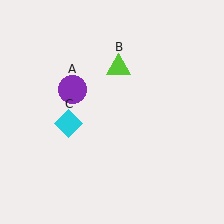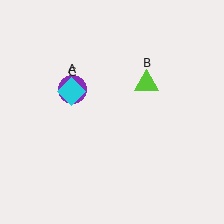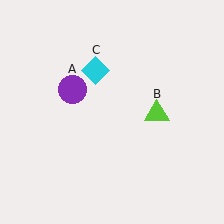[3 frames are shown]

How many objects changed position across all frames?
2 objects changed position: lime triangle (object B), cyan diamond (object C).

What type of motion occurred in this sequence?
The lime triangle (object B), cyan diamond (object C) rotated clockwise around the center of the scene.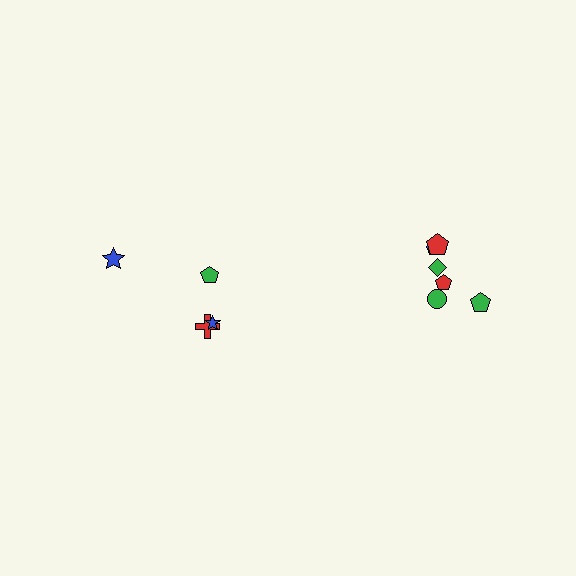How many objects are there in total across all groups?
There are 10 objects.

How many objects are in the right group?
There are 6 objects.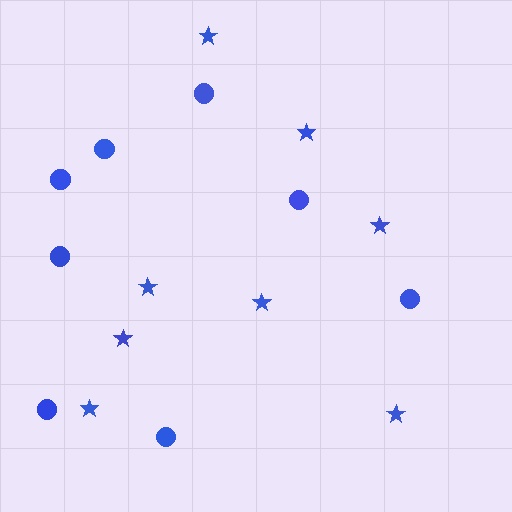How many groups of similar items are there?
There are 2 groups: one group of stars (8) and one group of circles (8).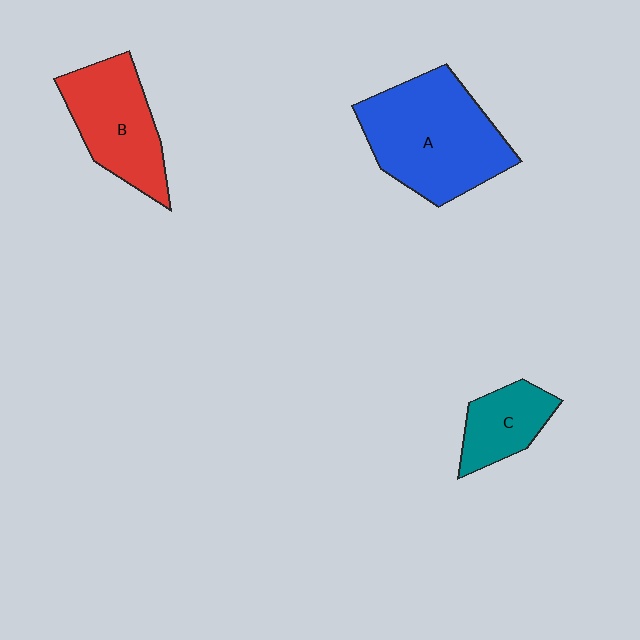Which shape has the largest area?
Shape A (blue).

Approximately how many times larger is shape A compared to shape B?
Approximately 1.4 times.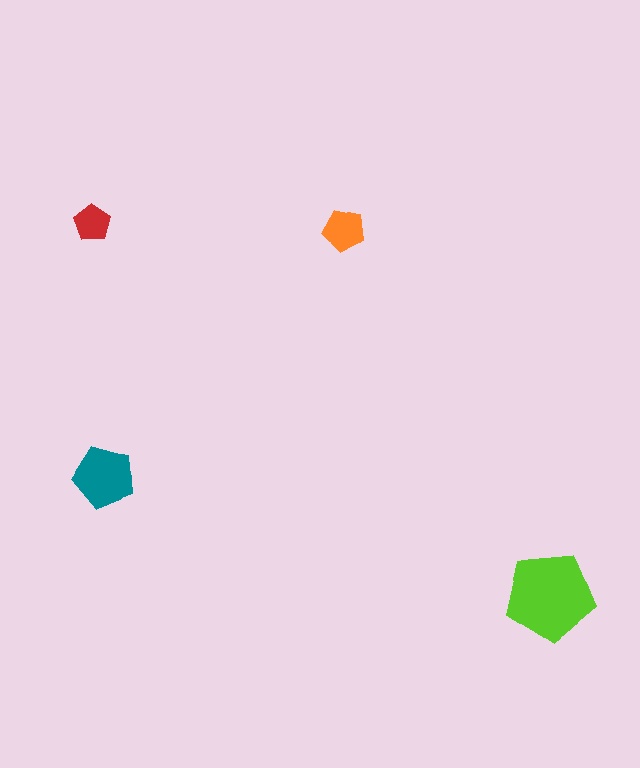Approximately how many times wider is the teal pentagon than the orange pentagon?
About 1.5 times wider.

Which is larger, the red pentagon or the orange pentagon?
The orange one.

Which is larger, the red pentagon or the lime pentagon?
The lime one.